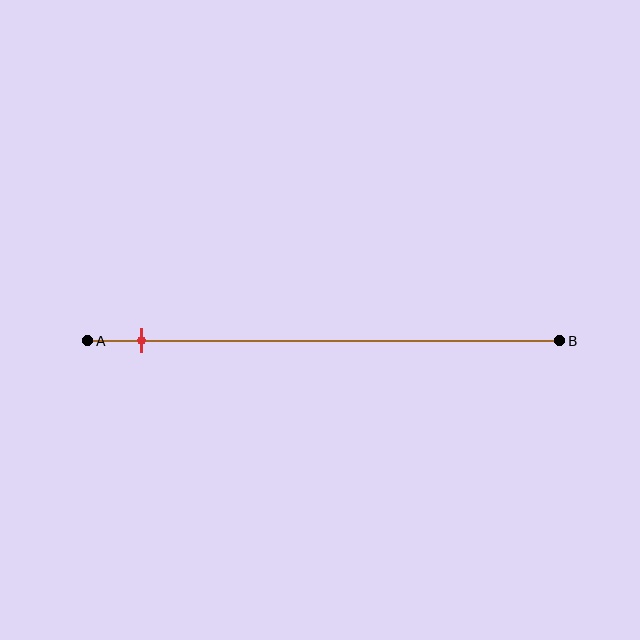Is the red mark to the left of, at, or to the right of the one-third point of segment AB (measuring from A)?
The red mark is to the left of the one-third point of segment AB.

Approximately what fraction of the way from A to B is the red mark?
The red mark is approximately 10% of the way from A to B.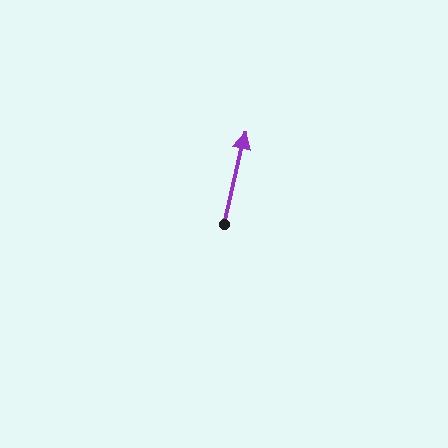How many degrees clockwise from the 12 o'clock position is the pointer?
Approximately 13 degrees.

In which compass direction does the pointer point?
North.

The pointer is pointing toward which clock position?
Roughly 12 o'clock.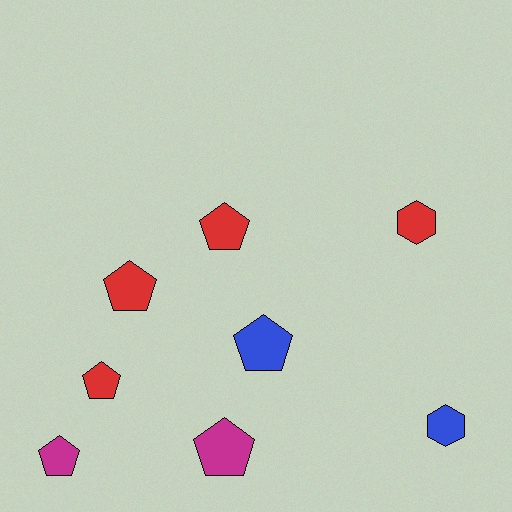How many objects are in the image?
There are 8 objects.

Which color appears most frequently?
Red, with 4 objects.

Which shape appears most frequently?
Pentagon, with 6 objects.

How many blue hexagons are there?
There is 1 blue hexagon.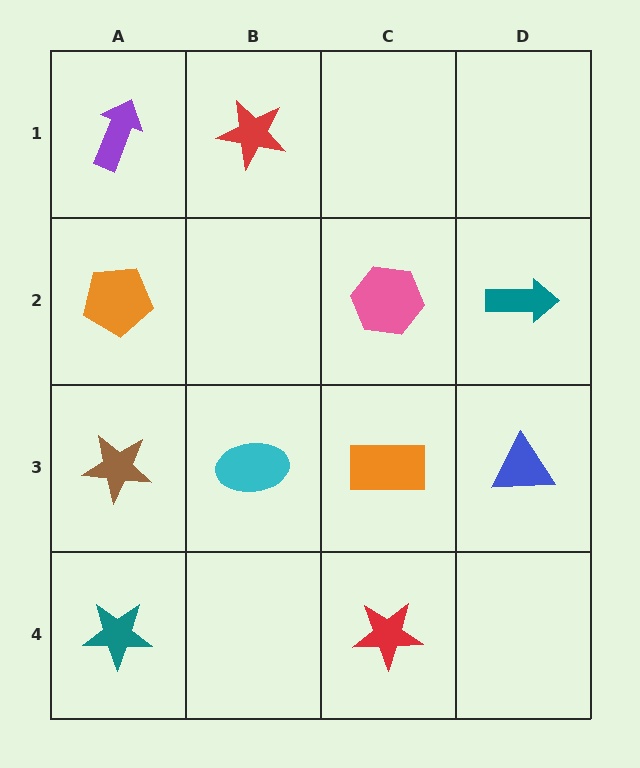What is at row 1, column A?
A purple arrow.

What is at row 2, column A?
An orange pentagon.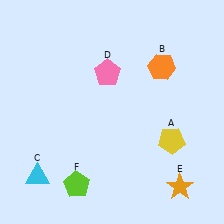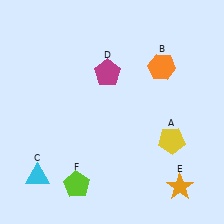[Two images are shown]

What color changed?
The pentagon (D) changed from pink in Image 1 to magenta in Image 2.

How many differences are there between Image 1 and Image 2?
There is 1 difference between the two images.